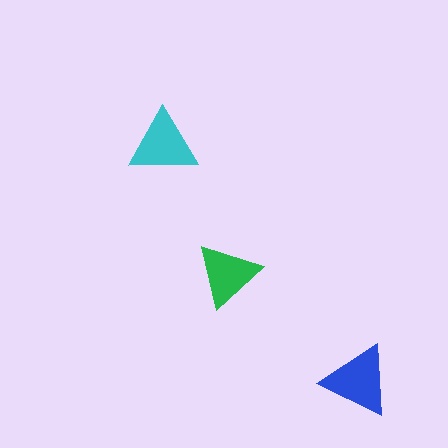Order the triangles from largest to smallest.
the blue one, the cyan one, the green one.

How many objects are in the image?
There are 3 objects in the image.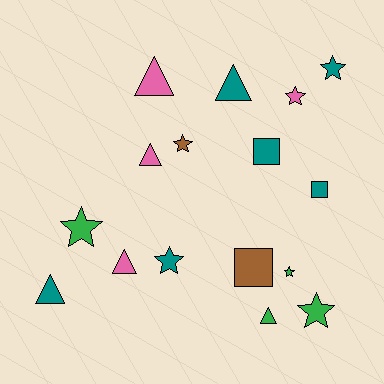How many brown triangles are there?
There are no brown triangles.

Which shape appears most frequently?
Star, with 7 objects.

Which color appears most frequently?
Teal, with 6 objects.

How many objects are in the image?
There are 16 objects.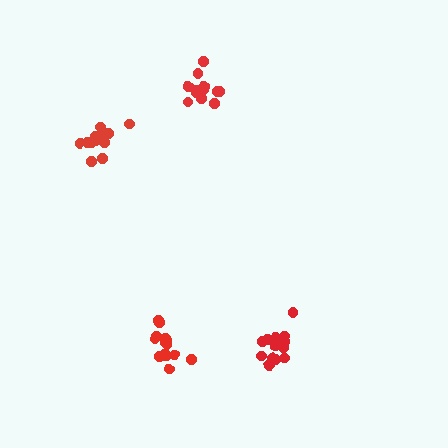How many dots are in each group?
Group 1: 14 dots, Group 2: 14 dots, Group 3: 13 dots, Group 4: 15 dots (56 total).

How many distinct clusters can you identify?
There are 4 distinct clusters.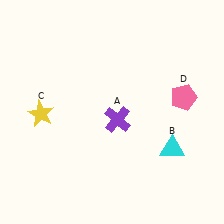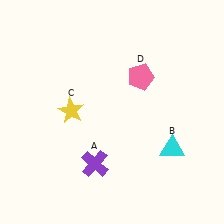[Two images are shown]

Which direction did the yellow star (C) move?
The yellow star (C) moved right.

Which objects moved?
The objects that moved are: the purple cross (A), the yellow star (C), the pink pentagon (D).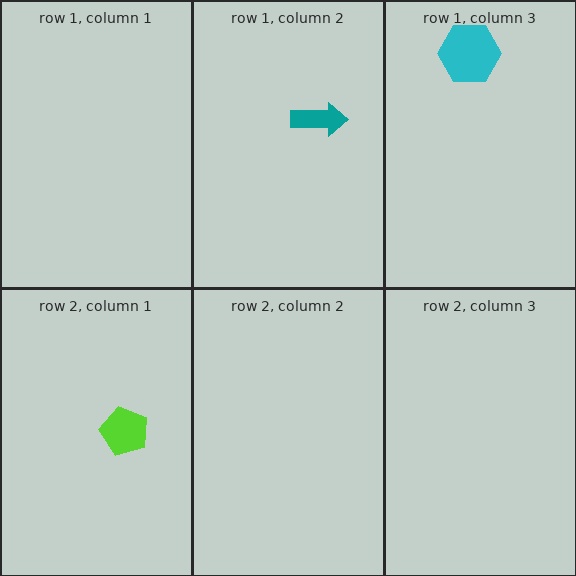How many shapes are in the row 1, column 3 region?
1.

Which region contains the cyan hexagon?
The row 1, column 3 region.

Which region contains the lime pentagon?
The row 2, column 1 region.